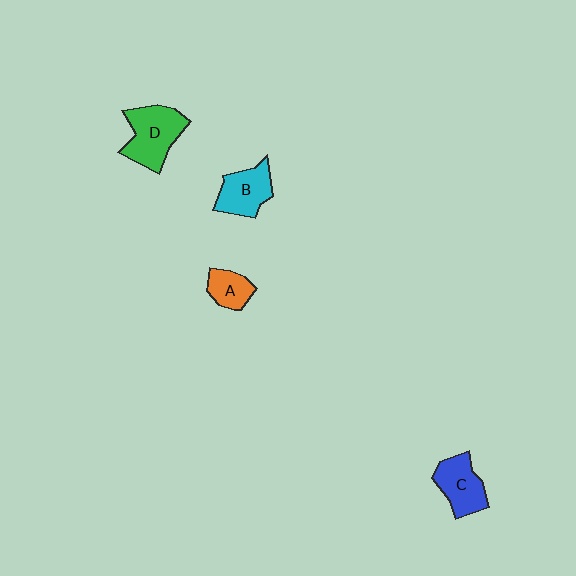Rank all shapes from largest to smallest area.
From largest to smallest: D (green), C (blue), B (cyan), A (orange).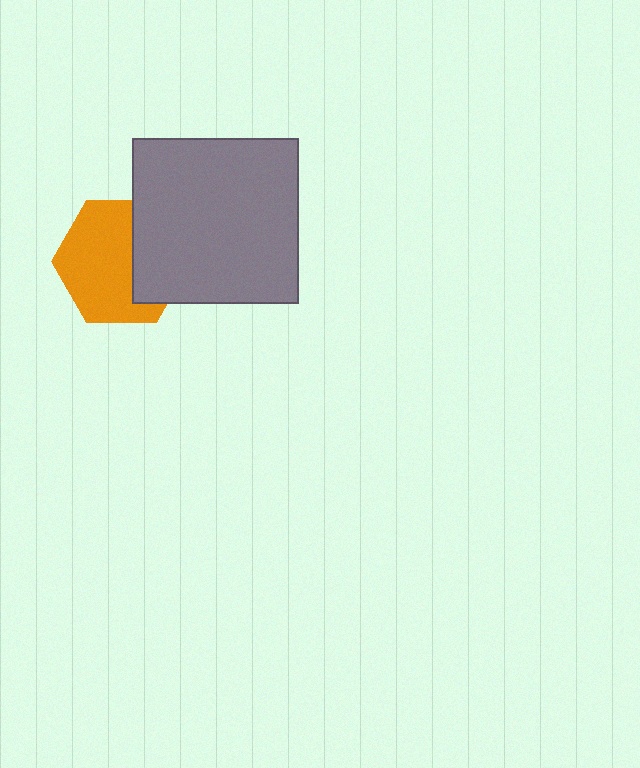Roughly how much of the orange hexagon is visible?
About half of it is visible (roughly 64%).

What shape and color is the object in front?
The object in front is a gray rectangle.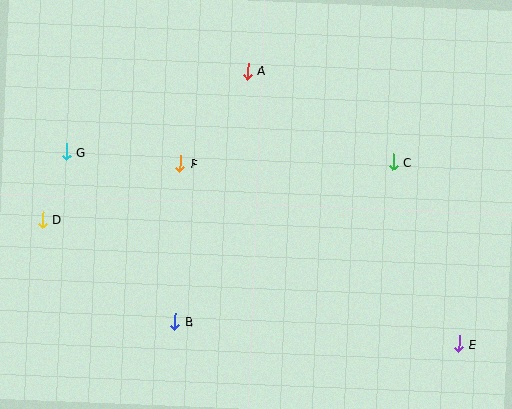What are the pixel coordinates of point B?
Point B is at (175, 322).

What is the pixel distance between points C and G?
The distance between C and G is 327 pixels.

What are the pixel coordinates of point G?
Point G is at (66, 152).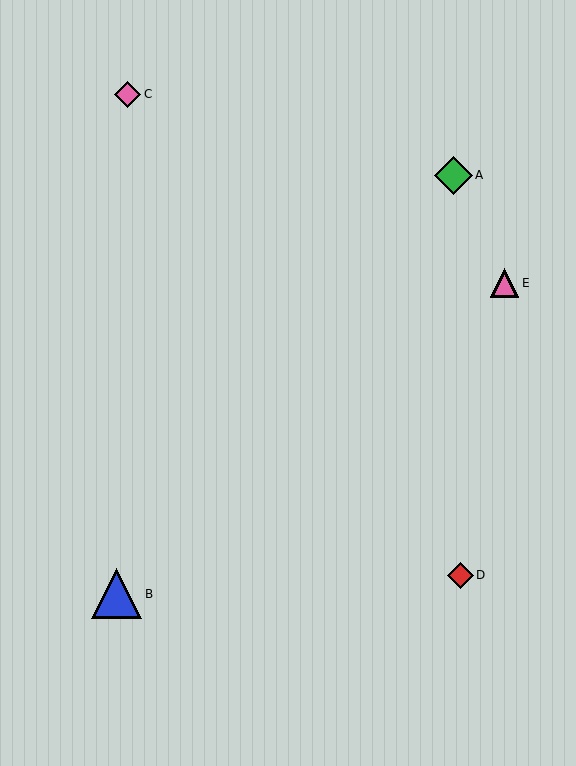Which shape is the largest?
The blue triangle (labeled B) is the largest.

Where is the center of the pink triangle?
The center of the pink triangle is at (504, 283).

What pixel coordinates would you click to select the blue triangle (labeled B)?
Click at (117, 594) to select the blue triangle B.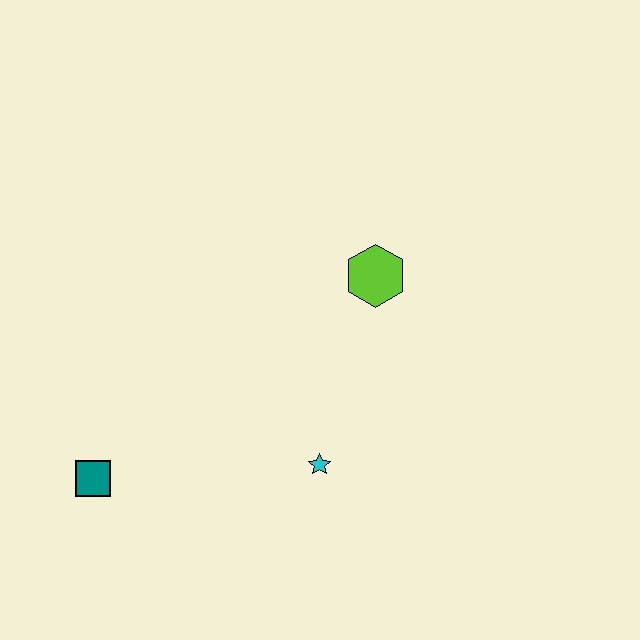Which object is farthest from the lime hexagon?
The teal square is farthest from the lime hexagon.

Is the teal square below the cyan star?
Yes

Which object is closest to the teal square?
The cyan star is closest to the teal square.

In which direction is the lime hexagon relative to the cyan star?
The lime hexagon is above the cyan star.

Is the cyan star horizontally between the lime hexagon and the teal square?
Yes